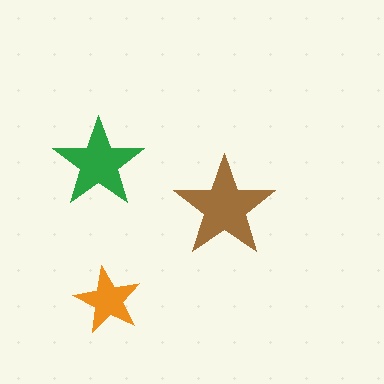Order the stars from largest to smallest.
the brown one, the green one, the orange one.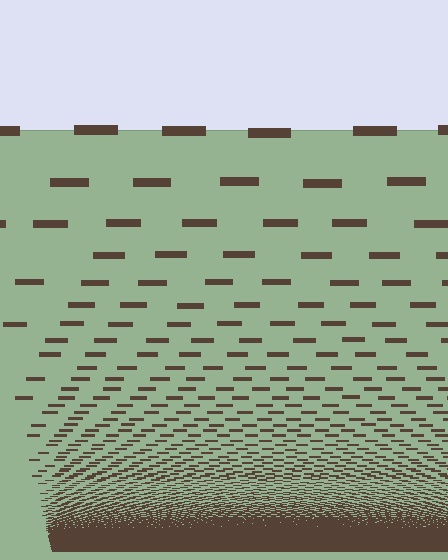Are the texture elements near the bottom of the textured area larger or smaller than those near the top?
Smaller. The gradient is inverted — elements near the bottom are smaller and denser.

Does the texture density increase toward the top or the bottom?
Density increases toward the bottom.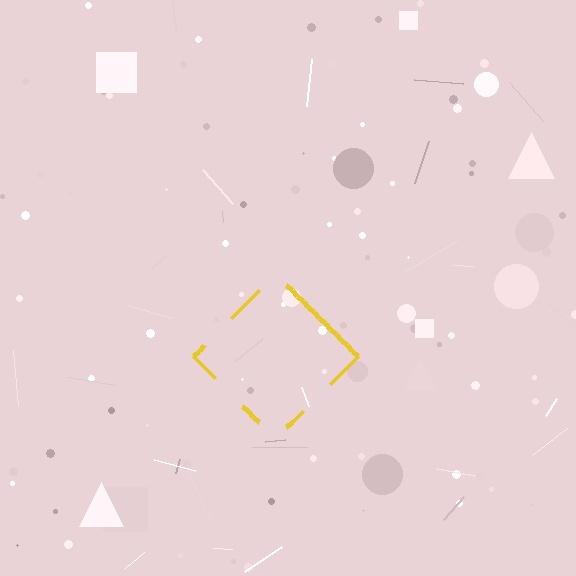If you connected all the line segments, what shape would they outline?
They would outline a diamond.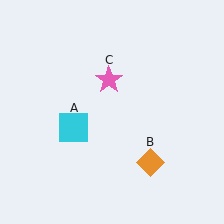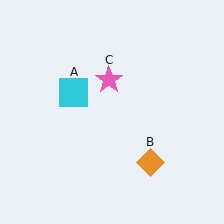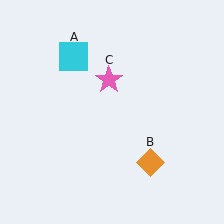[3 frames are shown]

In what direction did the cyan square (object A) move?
The cyan square (object A) moved up.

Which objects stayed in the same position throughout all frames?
Orange diamond (object B) and pink star (object C) remained stationary.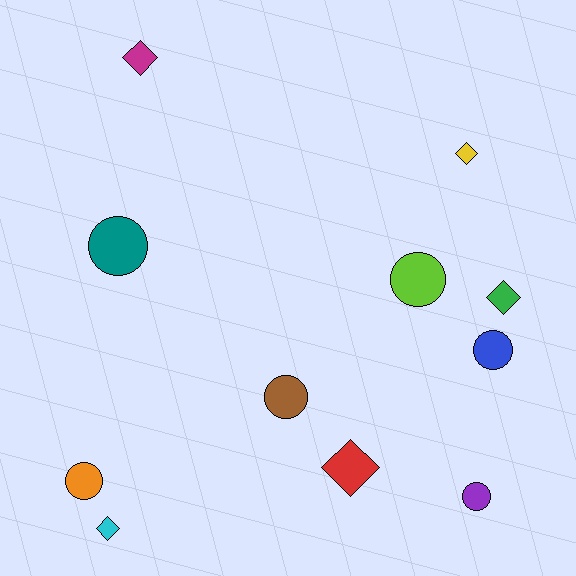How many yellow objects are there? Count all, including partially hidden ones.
There is 1 yellow object.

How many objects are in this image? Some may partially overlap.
There are 11 objects.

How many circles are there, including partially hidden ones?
There are 6 circles.